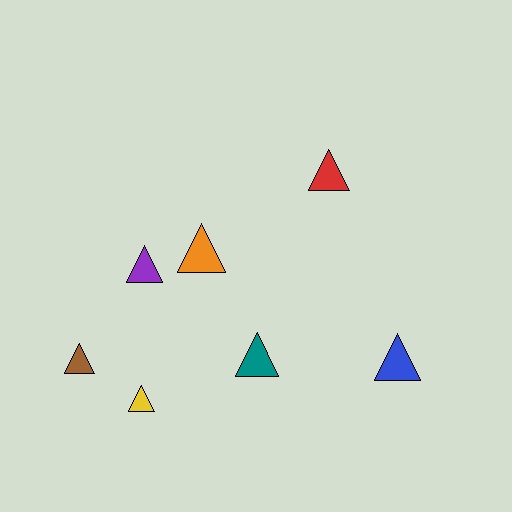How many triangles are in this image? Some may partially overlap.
There are 7 triangles.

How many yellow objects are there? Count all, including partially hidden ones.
There is 1 yellow object.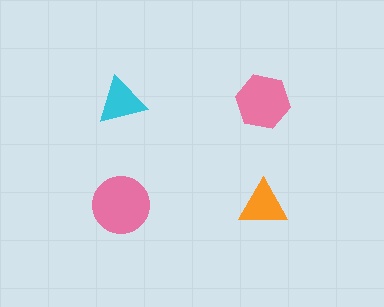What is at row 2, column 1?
A pink circle.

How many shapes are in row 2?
2 shapes.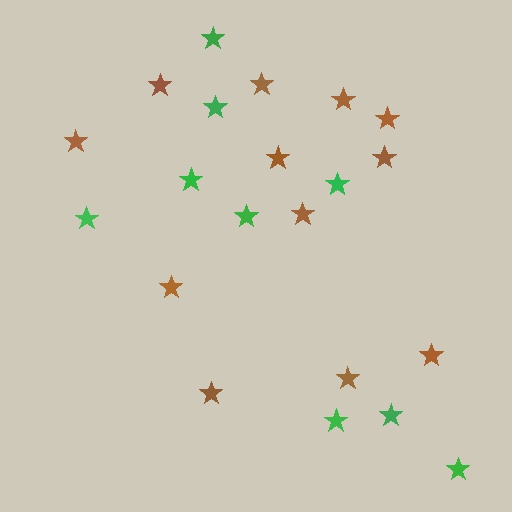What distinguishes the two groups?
There are 2 groups: one group of green stars (9) and one group of brown stars (12).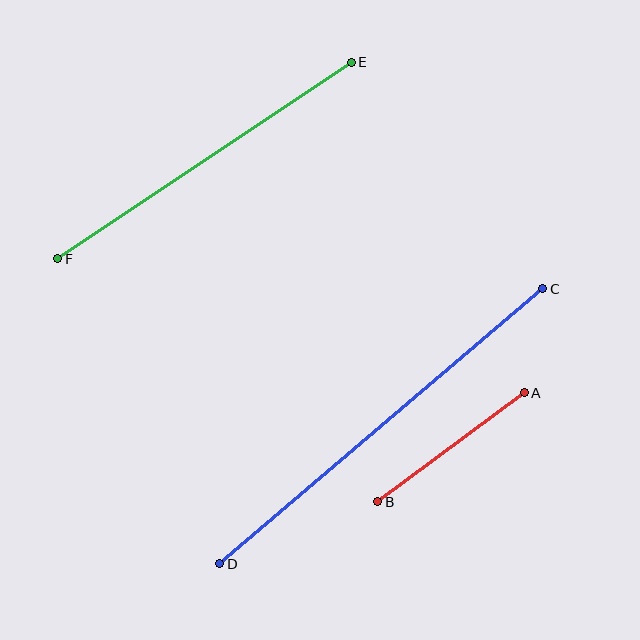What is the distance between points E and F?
The distance is approximately 353 pixels.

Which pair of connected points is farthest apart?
Points C and D are farthest apart.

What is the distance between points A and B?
The distance is approximately 183 pixels.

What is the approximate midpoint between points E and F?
The midpoint is at approximately (204, 160) pixels.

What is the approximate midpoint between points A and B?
The midpoint is at approximately (451, 447) pixels.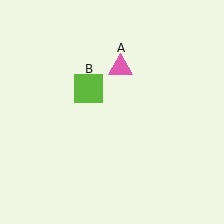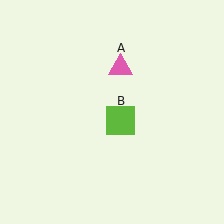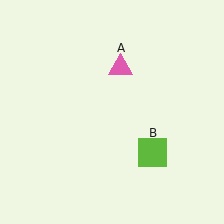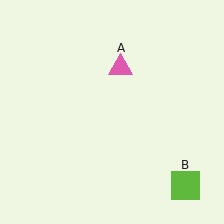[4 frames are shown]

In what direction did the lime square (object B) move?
The lime square (object B) moved down and to the right.